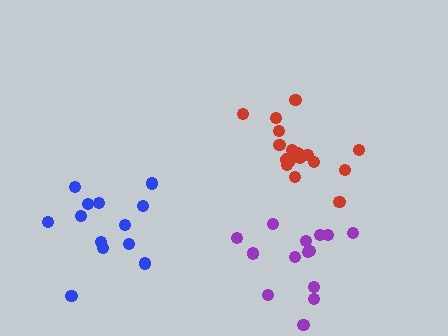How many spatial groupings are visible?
There are 3 spatial groupings.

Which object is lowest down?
The purple cluster is bottommost.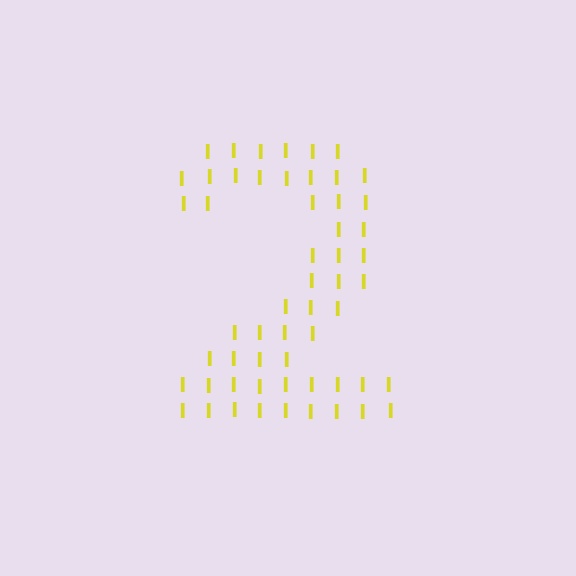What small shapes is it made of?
It is made of small letter I's.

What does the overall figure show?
The overall figure shows the digit 2.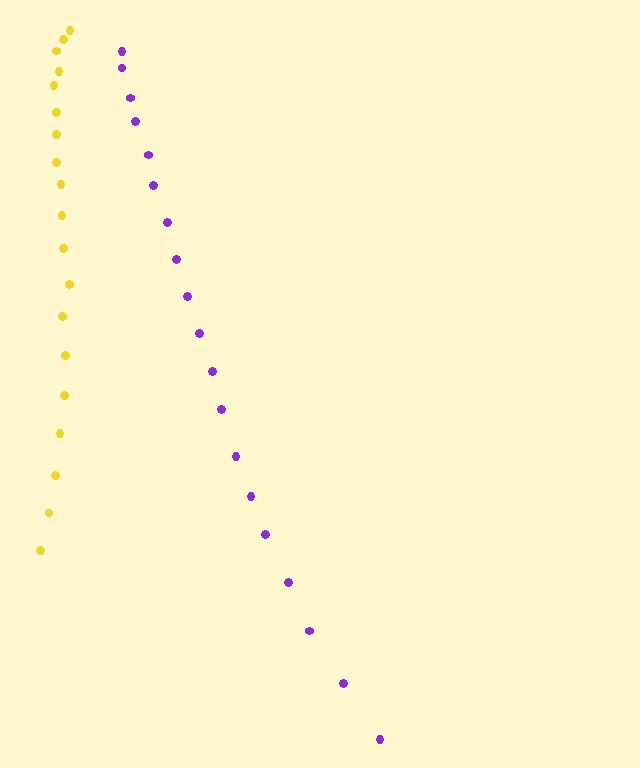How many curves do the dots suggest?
There are 2 distinct paths.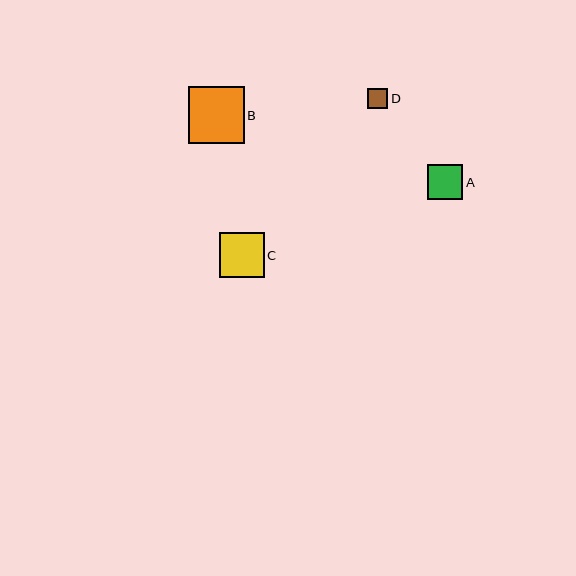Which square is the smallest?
Square D is the smallest with a size of approximately 20 pixels.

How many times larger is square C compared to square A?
Square C is approximately 1.3 times the size of square A.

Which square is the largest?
Square B is the largest with a size of approximately 56 pixels.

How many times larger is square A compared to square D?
Square A is approximately 1.7 times the size of square D.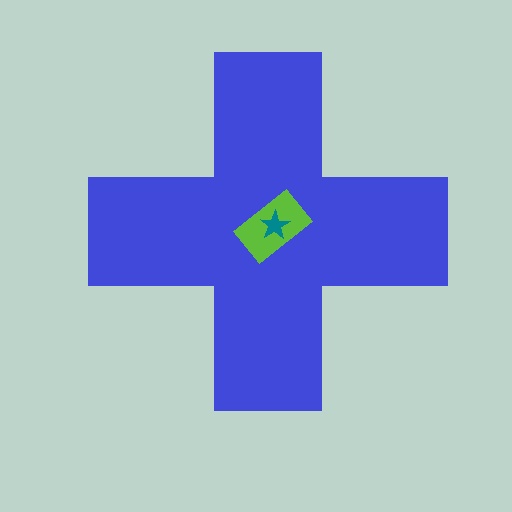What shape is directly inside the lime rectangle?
The teal star.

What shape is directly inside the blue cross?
The lime rectangle.